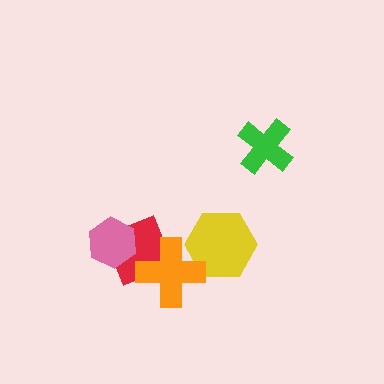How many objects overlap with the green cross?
0 objects overlap with the green cross.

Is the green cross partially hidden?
No, no other shape covers it.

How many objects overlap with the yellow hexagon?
1 object overlaps with the yellow hexagon.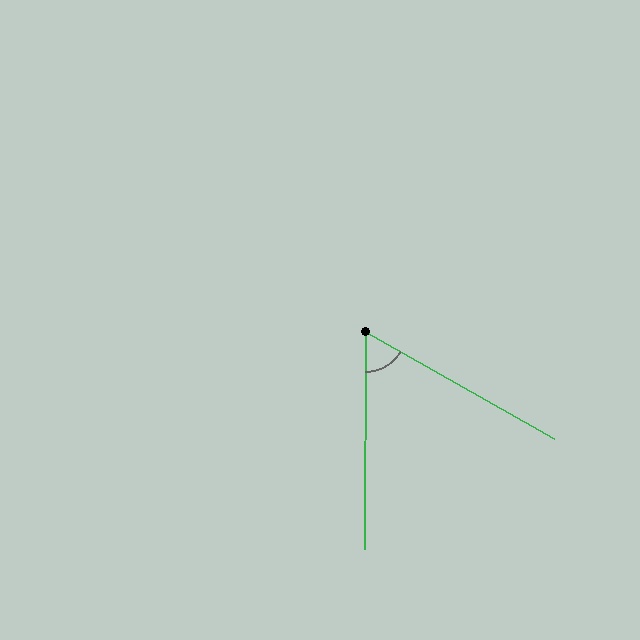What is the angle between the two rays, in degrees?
Approximately 61 degrees.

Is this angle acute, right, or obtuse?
It is acute.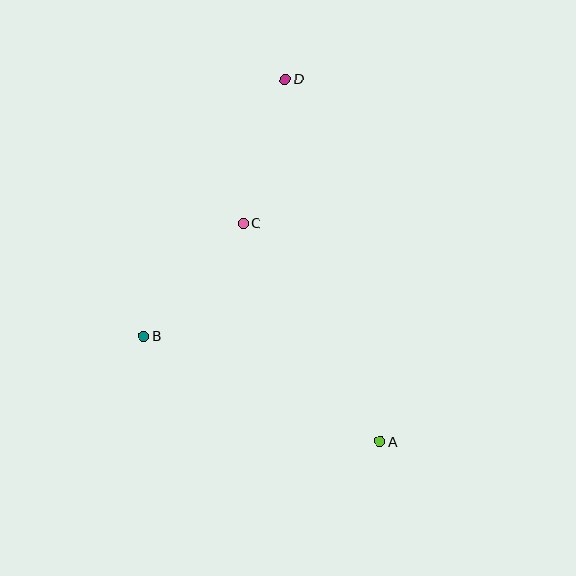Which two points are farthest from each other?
Points A and D are farthest from each other.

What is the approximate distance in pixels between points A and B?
The distance between A and B is approximately 259 pixels.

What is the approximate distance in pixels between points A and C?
The distance between A and C is approximately 257 pixels.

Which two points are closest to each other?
Points B and C are closest to each other.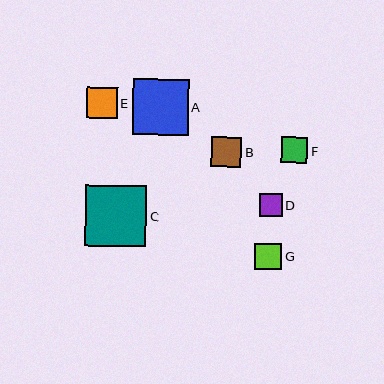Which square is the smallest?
Square D is the smallest with a size of approximately 22 pixels.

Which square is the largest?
Square C is the largest with a size of approximately 61 pixels.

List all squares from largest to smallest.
From largest to smallest: C, A, E, B, G, F, D.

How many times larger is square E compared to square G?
Square E is approximately 1.2 times the size of square G.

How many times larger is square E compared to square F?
Square E is approximately 1.2 times the size of square F.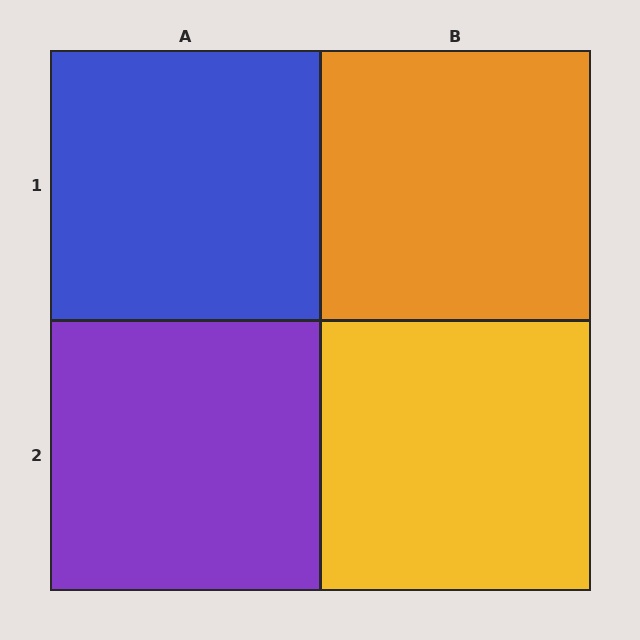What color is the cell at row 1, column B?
Orange.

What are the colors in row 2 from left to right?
Purple, yellow.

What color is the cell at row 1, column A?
Blue.